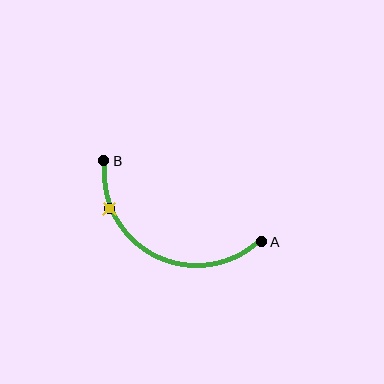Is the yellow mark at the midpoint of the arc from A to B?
No. The yellow mark lies on the arc but is closer to endpoint B. The arc midpoint would be at the point on the curve equidistant along the arc from both A and B.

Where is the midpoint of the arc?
The arc midpoint is the point on the curve farthest from the straight line joining A and B. It sits below that line.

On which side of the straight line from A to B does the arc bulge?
The arc bulges below the straight line connecting A and B.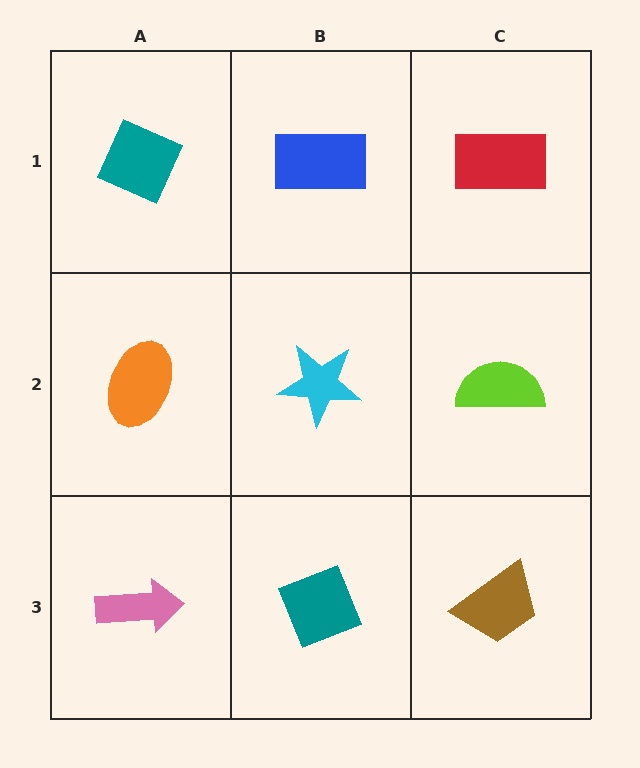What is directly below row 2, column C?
A brown trapezoid.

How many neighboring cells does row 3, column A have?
2.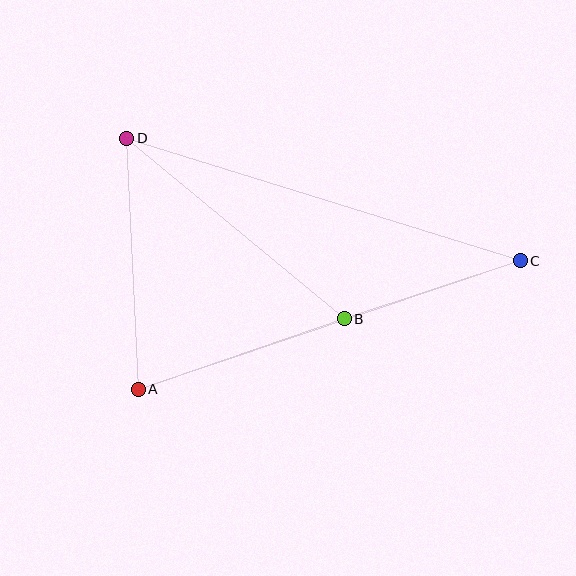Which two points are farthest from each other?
Points C and D are farthest from each other.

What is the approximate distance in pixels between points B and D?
The distance between B and D is approximately 282 pixels.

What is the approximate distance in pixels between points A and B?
The distance between A and B is approximately 218 pixels.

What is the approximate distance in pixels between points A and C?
The distance between A and C is approximately 403 pixels.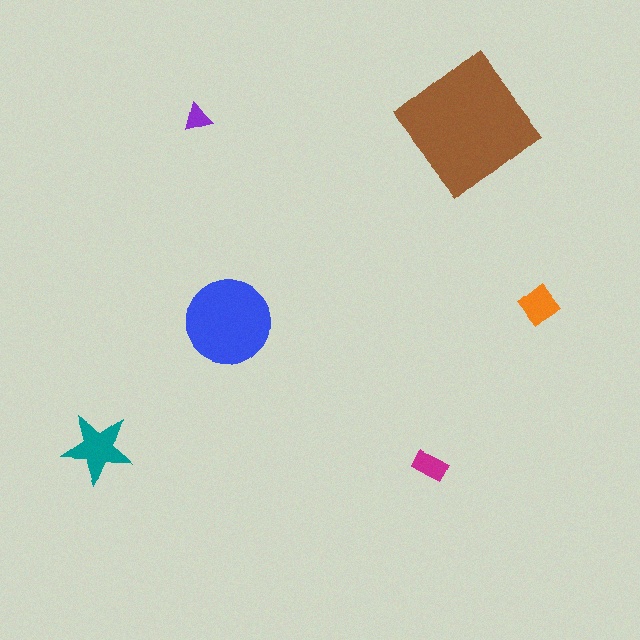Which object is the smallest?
The purple triangle.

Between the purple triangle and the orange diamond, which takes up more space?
The orange diamond.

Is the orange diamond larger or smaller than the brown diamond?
Smaller.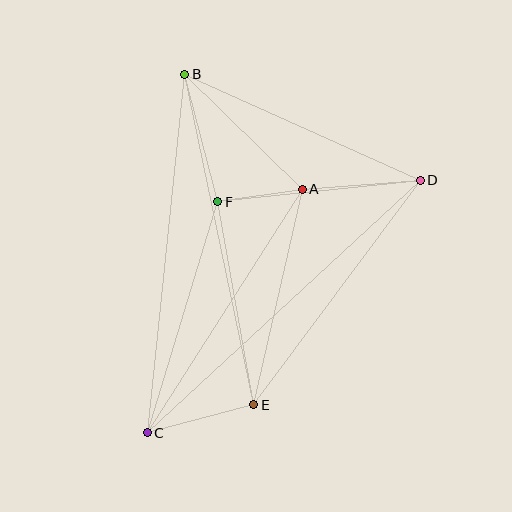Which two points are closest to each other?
Points A and F are closest to each other.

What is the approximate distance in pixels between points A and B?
The distance between A and B is approximately 164 pixels.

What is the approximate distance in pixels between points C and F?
The distance between C and F is approximately 241 pixels.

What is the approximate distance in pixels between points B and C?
The distance between B and C is approximately 360 pixels.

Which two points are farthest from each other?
Points C and D are farthest from each other.